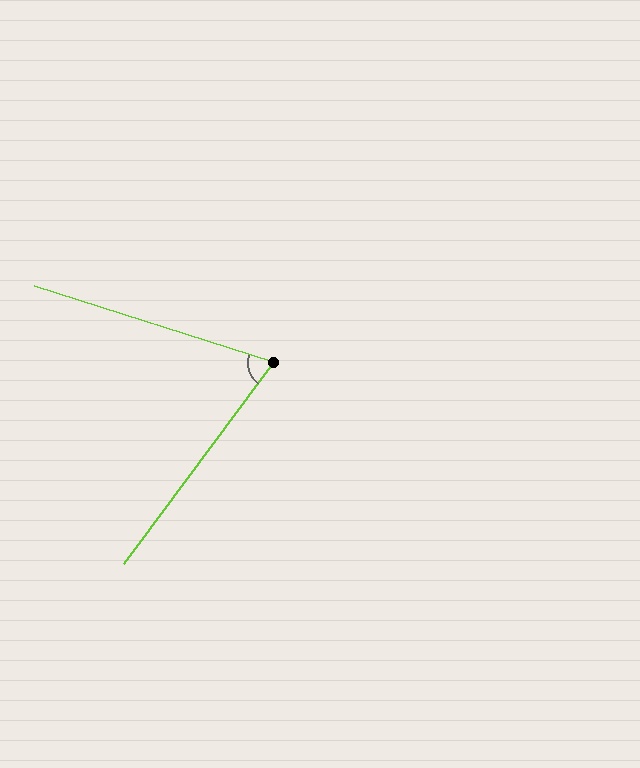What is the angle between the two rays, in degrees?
Approximately 71 degrees.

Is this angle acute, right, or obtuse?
It is acute.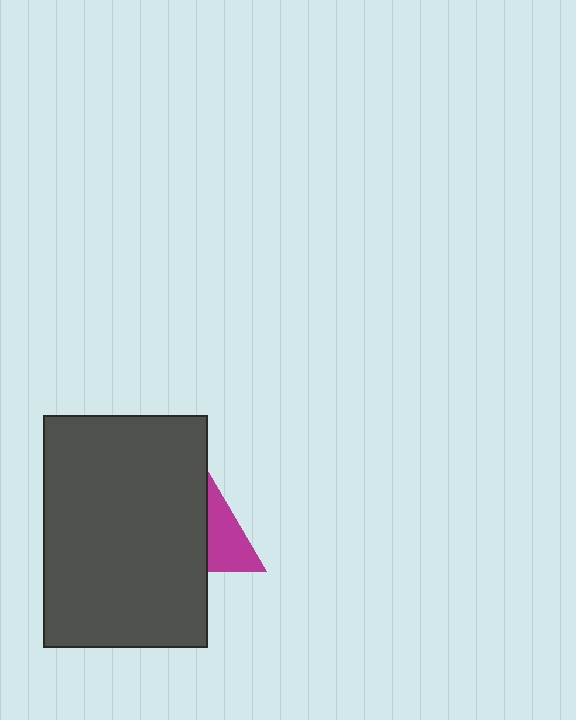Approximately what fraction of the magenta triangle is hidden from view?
Roughly 48% of the magenta triangle is hidden behind the dark gray rectangle.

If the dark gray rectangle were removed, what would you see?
You would see the complete magenta triangle.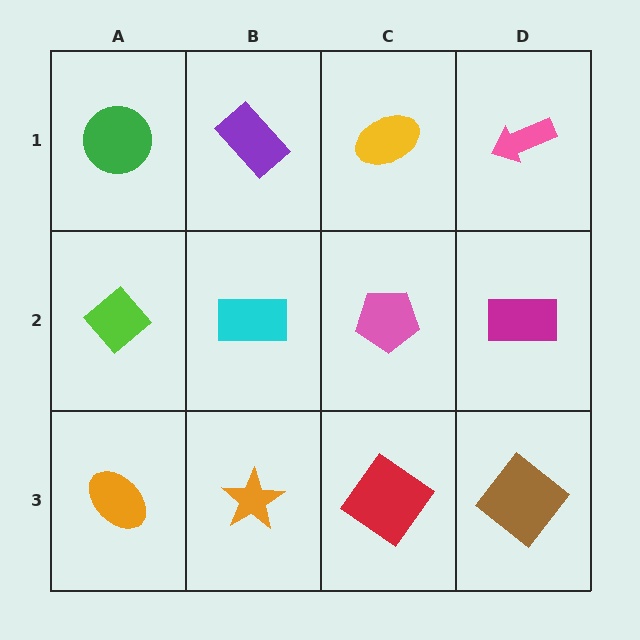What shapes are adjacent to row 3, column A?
A lime diamond (row 2, column A), an orange star (row 3, column B).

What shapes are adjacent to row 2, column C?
A yellow ellipse (row 1, column C), a red diamond (row 3, column C), a cyan rectangle (row 2, column B), a magenta rectangle (row 2, column D).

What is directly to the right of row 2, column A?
A cyan rectangle.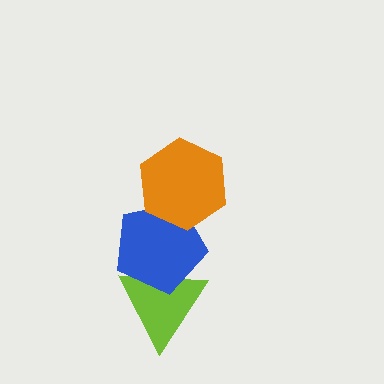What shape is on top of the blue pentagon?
The orange hexagon is on top of the blue pentagon.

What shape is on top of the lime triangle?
The blue pentagon is on top of the lime triangle.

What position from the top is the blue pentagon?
The blue pentagon is 2nd from the top.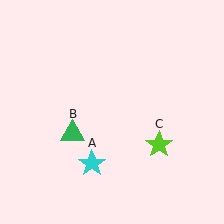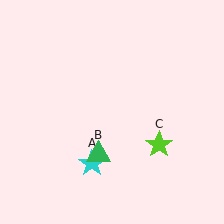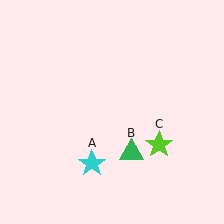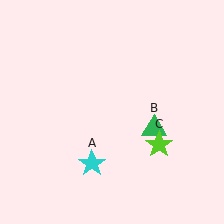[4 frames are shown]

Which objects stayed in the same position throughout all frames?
Cyan star (object A) and lime star (object C) remained stationary.